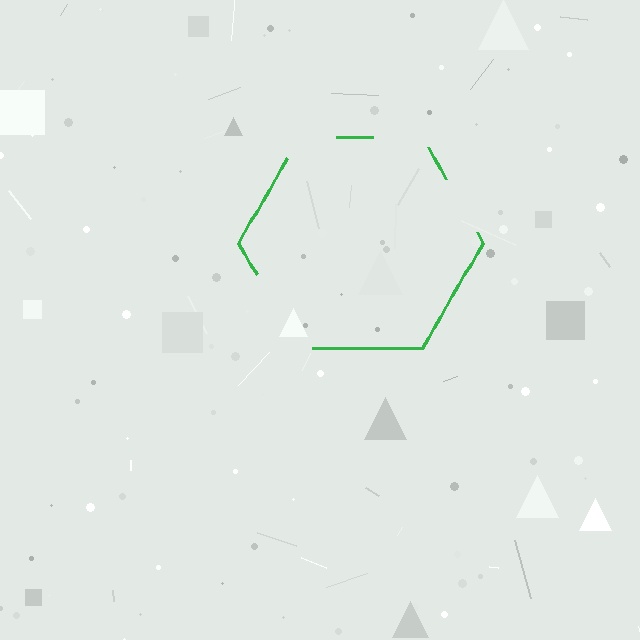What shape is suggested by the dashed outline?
The dashed outline suggests a hexagon.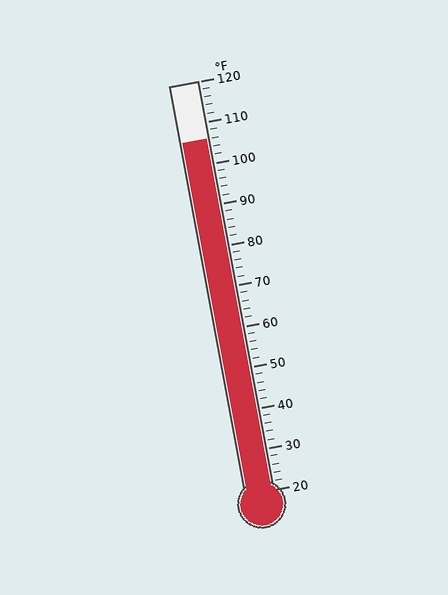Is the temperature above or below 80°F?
The temperature is above 80°F.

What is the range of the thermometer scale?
The thermometer scale ranges from 20°F to 120°F.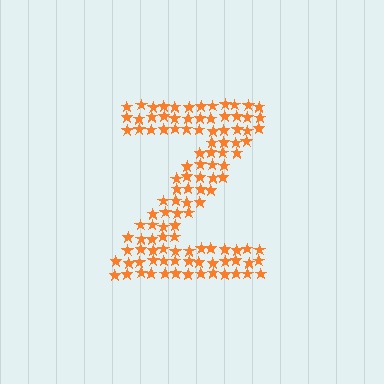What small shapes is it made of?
It is made of small stars.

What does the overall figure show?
The overall figure shows the letter Z.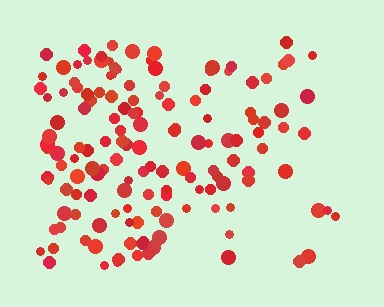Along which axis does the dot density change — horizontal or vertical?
Horizontal.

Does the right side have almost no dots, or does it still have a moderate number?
Still a moderate number, just noticeably fewer than the left.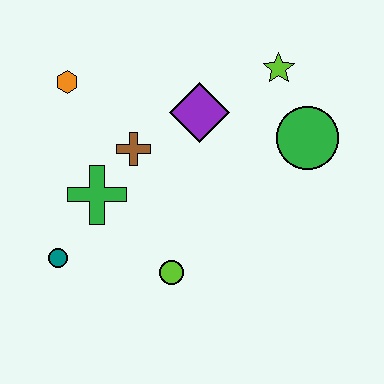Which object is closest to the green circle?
The lime star is closest to the green circle.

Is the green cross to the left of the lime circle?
Yes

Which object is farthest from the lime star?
The teal circle is farthest from the lime star.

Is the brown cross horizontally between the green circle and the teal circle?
Yes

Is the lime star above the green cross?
Yes